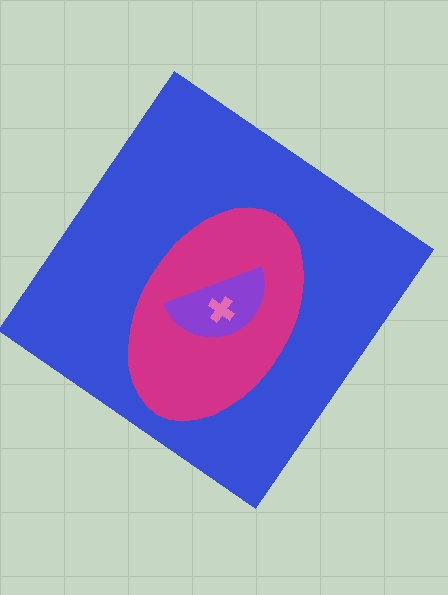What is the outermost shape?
The blue diamond.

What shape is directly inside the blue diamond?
The magenta ellipse.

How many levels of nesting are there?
4.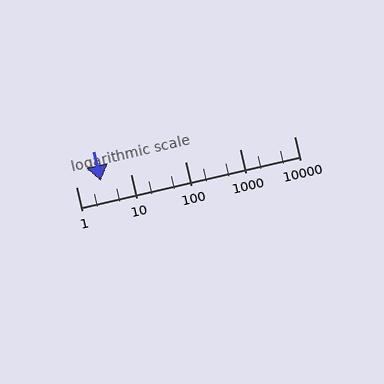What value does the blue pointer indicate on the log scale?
The pointer indicates approximately 2.9.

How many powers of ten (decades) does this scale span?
The scale spans 4 decades, from 1 to 10000.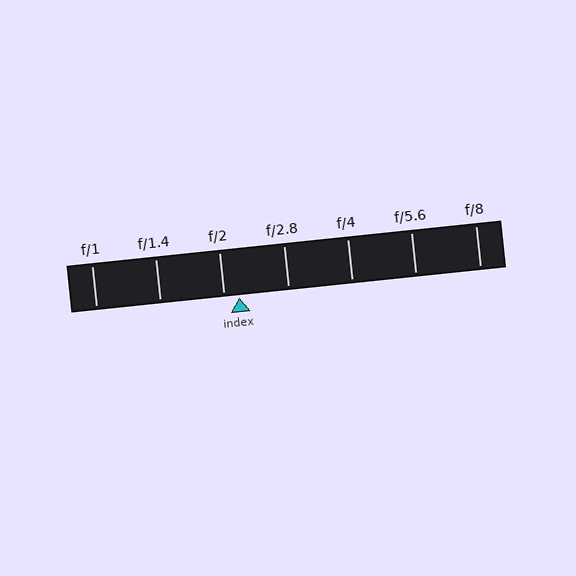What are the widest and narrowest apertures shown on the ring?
The widest aperture shown is f/1 and the narrowest is f/8.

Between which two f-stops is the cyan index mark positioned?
The index mark is between f/2 and f/2.8.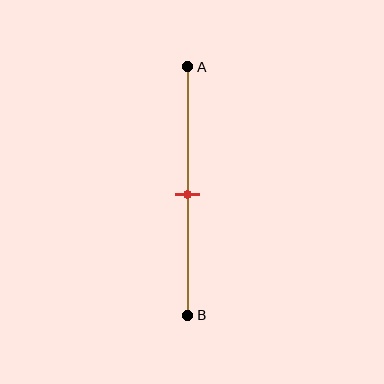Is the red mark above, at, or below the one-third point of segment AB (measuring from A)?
The red mark is below the one-third point of segment AB.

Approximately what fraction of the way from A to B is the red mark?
The red mark is approximately 50% of the way from A to B.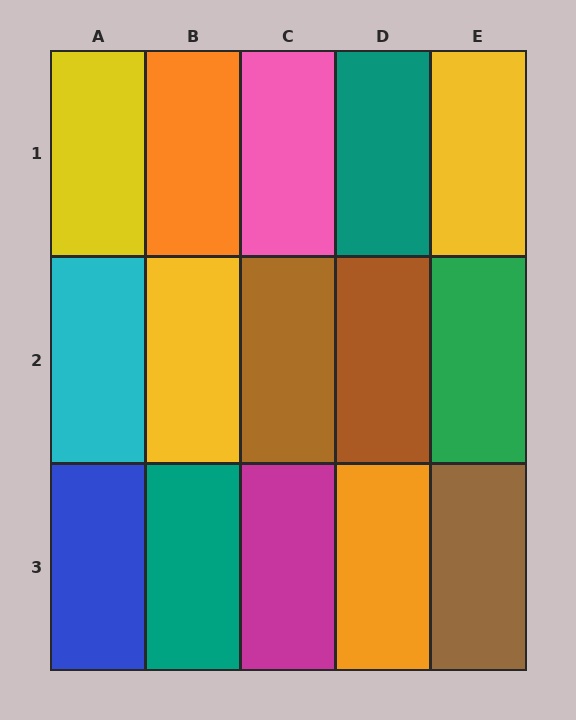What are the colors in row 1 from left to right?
Yellow, orange, pink, teal, yellow.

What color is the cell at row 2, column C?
Brown.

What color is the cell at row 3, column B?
Teal.